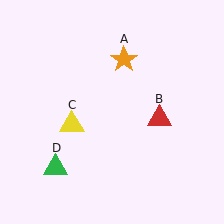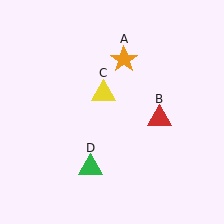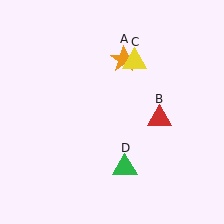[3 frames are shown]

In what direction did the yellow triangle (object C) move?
The yellow triangle (object C) moved up and to the right.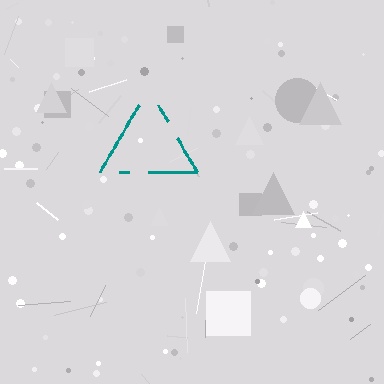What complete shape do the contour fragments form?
The contour fragments form a triangle.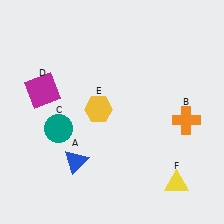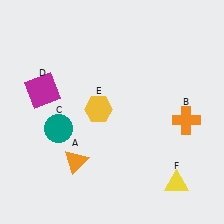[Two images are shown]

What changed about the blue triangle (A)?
In Image 1, A is blue. In Image 2, it changed to orange.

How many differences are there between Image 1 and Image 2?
There is 1 difference between the two images.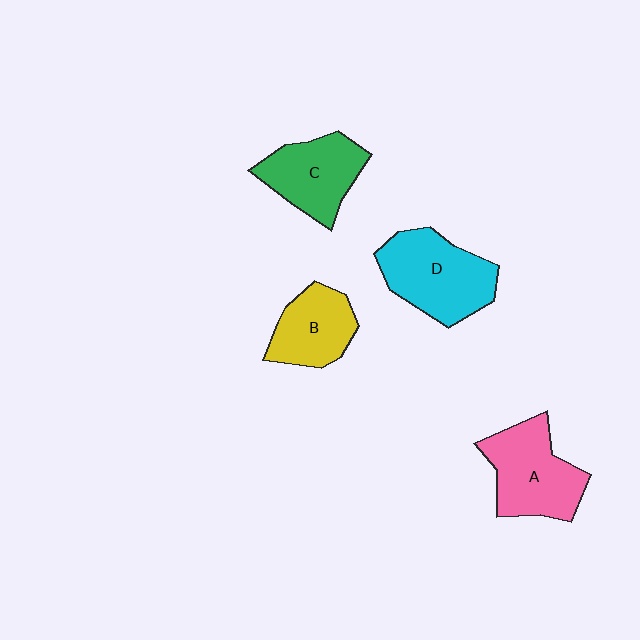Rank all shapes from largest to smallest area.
From largest to smallest: D (cyan), A (pink), C (green), B (yellow).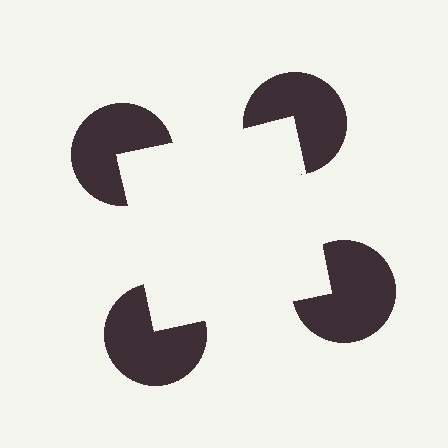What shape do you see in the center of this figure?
An illusory square — its edges are inferred from the aligned wedge cuts in the pac-man discs, not physically drawn.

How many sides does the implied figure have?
4 sides.